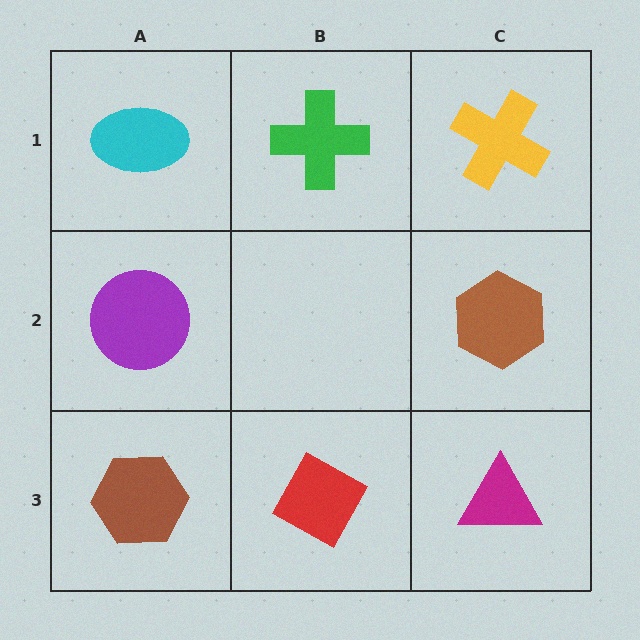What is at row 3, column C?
A magenta triangle.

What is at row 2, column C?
A brown hexagon.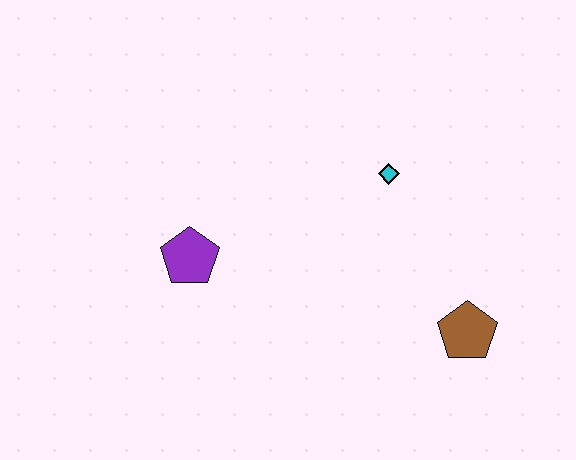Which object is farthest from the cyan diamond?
The purple pentagon is farthest from the cyan diamond.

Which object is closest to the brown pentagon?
The cyan diamond is closest to the brown pentagon.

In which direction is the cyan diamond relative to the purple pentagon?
The cyan diamond is to the right of the purple pentagon.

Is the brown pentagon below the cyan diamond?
Yes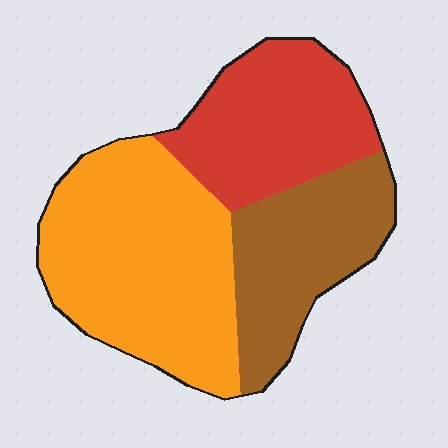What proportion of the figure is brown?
Brown takes up between a sixth and a third of the figure.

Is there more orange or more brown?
Orange.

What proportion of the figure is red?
Red takes up about one quarter (1/4) of the figure.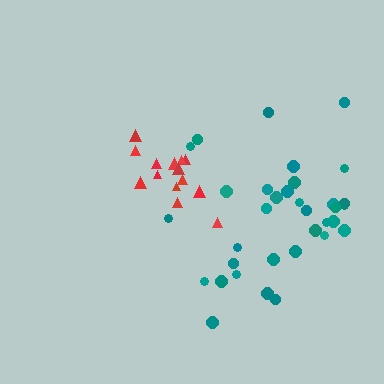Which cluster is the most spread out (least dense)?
Teal.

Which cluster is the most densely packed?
Red.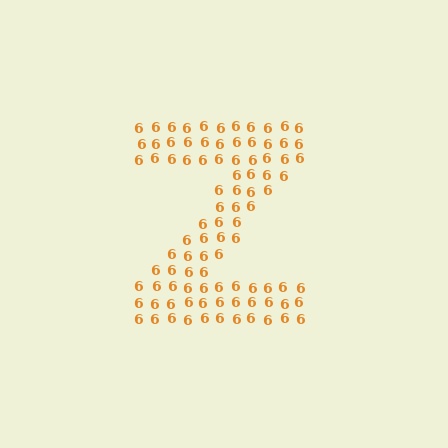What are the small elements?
The small elements are digit 6's.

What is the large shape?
The large shape is the letter Z.